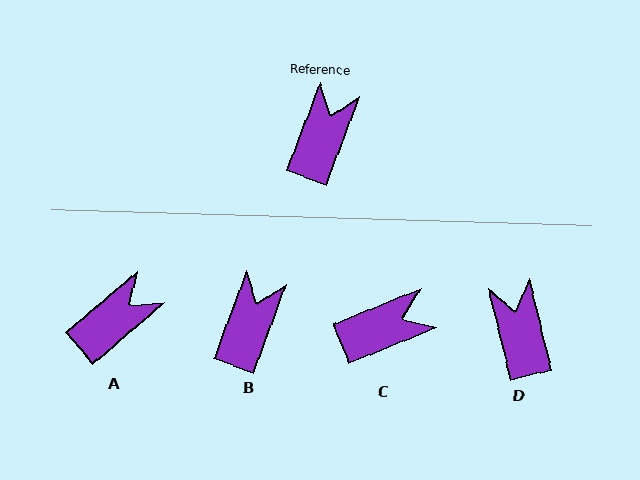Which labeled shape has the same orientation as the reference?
B.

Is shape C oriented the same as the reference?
No, it is off by about 47 degrees.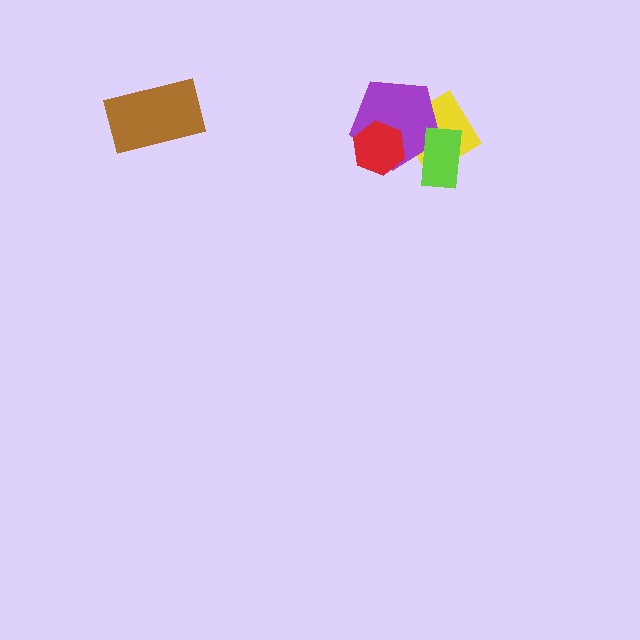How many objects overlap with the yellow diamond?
3 objects overlap with the yellow diamond.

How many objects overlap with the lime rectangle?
2 objects overlap with the lime rectangle.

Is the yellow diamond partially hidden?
Yes, it is partially covered by another shape.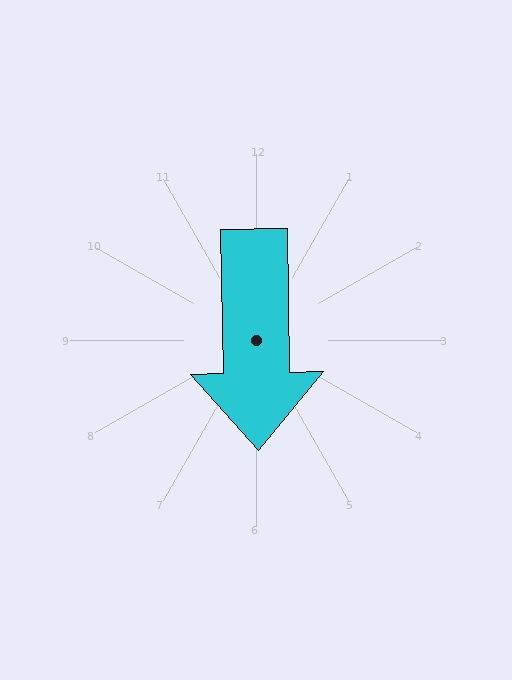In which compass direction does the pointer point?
South.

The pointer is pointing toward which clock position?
Roughly 6 o'clock.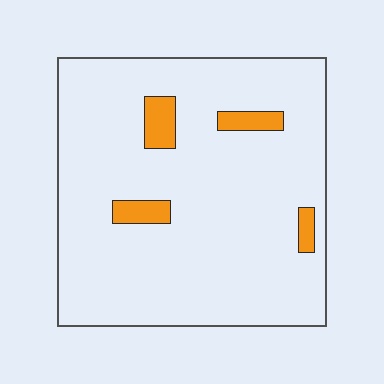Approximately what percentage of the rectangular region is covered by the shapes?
Approximately 5%.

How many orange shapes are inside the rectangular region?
4.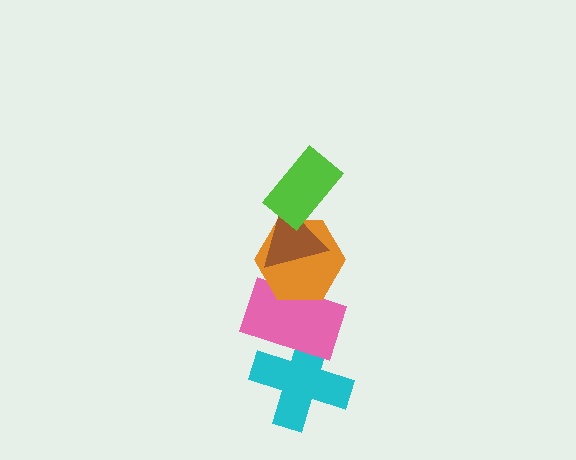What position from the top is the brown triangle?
The brown triangle is 2nd from the top.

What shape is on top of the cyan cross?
The pink rectangle is on top of the cyan cross.